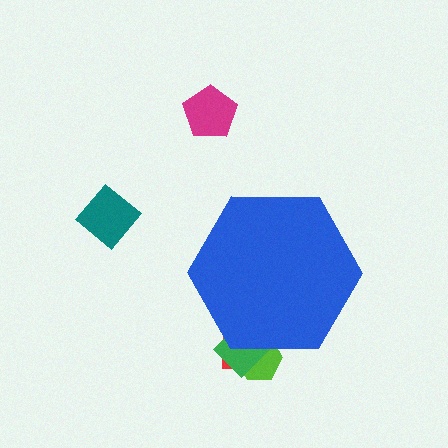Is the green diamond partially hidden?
Yes, the green diamond is partially hidden behind the blue hexagon.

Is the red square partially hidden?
Yes, the red square is partially hidden behind the blue hexagon.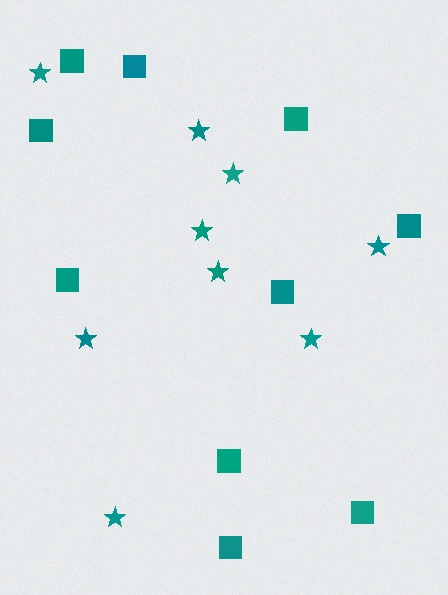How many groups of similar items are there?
There are 2 groups: one group of squares (10) and one group of stars (9).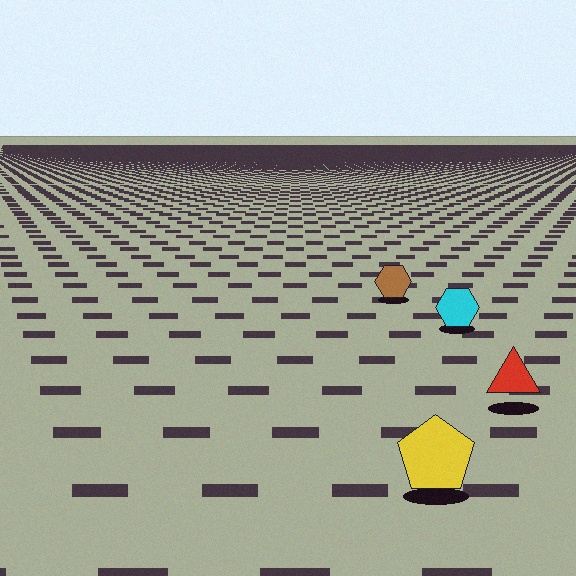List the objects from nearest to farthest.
From nearest to farthest: the yellow pentagon, the red triangle, the cyan hexagon, the brown hexagon.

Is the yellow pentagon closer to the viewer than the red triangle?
Yes. The yellow pentagon is closer — you can tell from the texture gradient: the ground texture is coarser near it.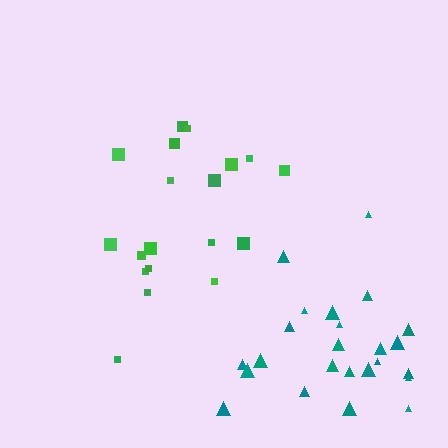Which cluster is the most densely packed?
Teal.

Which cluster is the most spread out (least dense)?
Green.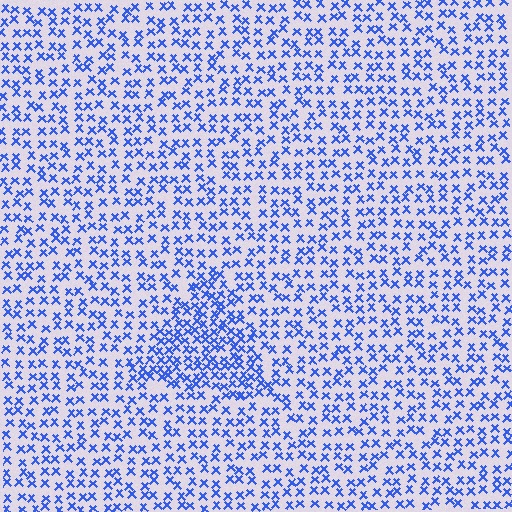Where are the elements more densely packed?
The elements are more densely packed inside the triangle boundary.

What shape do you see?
I see a triangle.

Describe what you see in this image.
The image contains small blue elements arranged at two different densities. A triangle-shaped region is visible where the elements are more densely packed than the surrounding area.